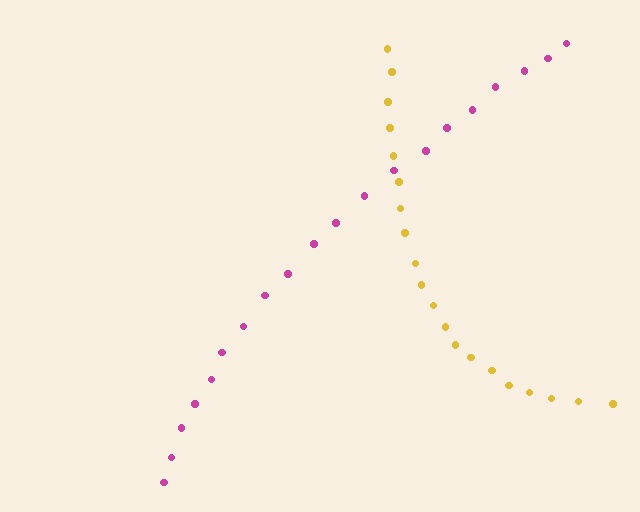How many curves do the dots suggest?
There are 2 distinct paths.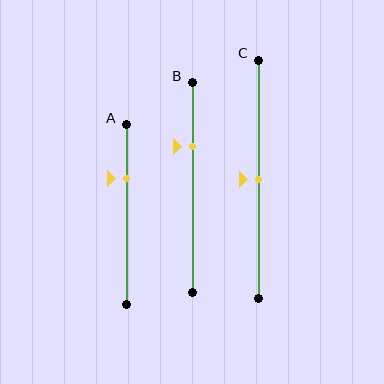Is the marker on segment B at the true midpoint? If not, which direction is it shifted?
No, the marker on segment B is shifted upward by about 19% of the segment length.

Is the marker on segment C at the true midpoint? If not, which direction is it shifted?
Yes, the marker on segment C is at the true midpoint.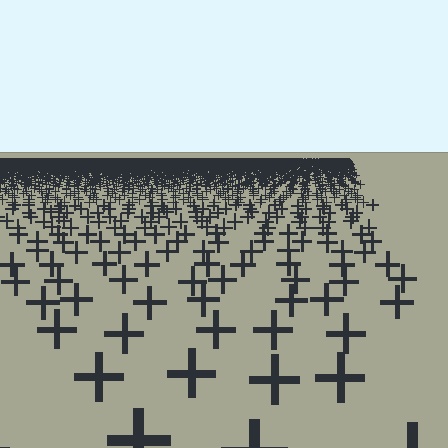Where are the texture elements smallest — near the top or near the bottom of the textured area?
Near the top.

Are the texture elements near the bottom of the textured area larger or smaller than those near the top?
Larger. Near the bottom, elements are closer to the viewer and appear at a bigger on-screen size.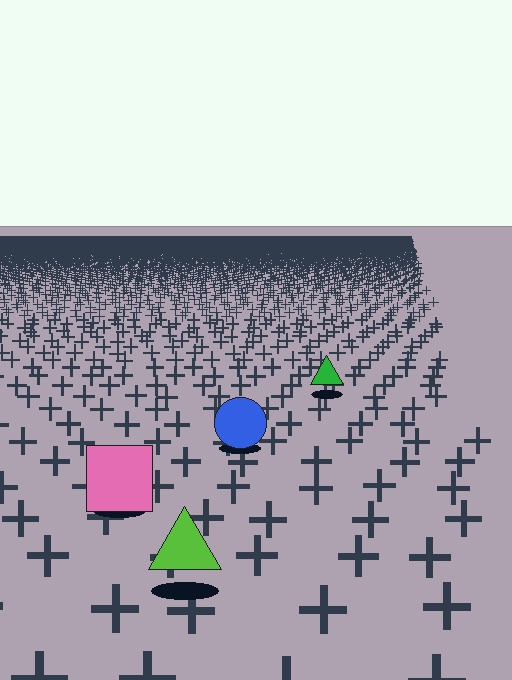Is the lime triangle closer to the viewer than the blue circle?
Yes. The lime triangle is closer — you can tell from the texture gradient: the ground texture is coarser near it.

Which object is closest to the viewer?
The lime triangle is closest. The texture marks near it are larger and more spread out.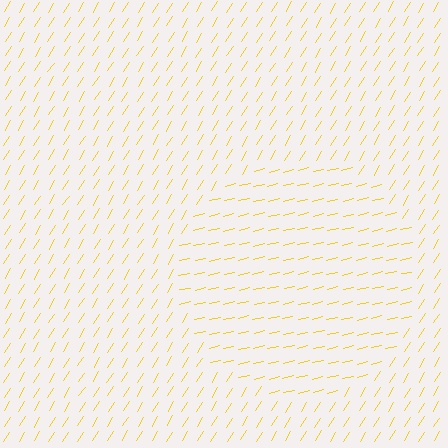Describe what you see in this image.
The image is filled with small yellow line segments. A circle region in the image has lines oriented differently from the surrounding lines, creating a visible texture boundary.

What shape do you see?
I see a circle.